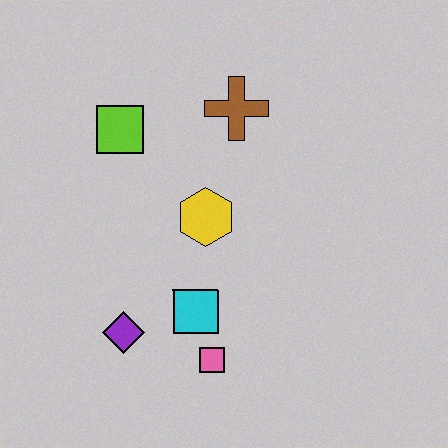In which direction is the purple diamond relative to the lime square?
The purple diamond is below the lime square.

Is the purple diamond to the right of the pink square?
No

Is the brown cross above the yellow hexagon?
Yes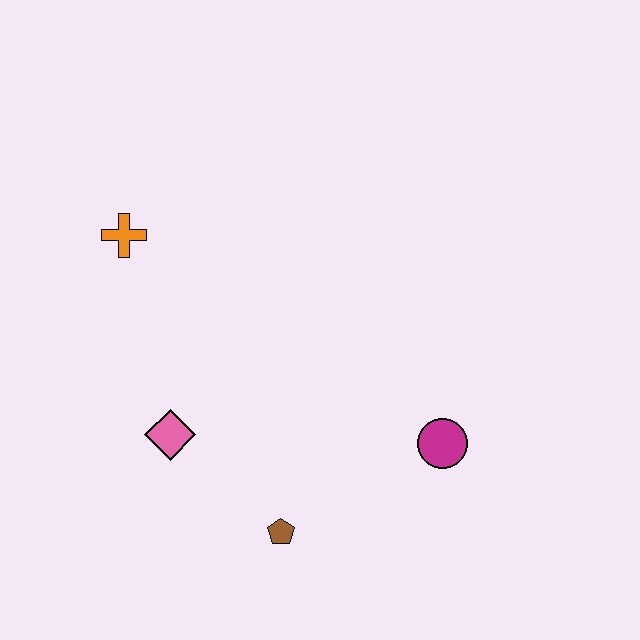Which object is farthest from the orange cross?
The magenta circle is farthest from the orange cross.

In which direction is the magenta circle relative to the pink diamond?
The magenta circle is to the right of the pink diamond.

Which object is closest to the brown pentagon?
The pink diamond is closest to the brown pentagon.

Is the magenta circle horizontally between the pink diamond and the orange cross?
No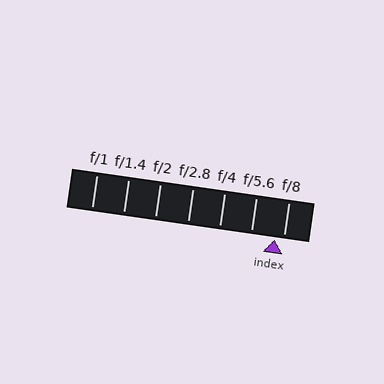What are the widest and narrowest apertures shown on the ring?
The widest aperture shown is f/1 and the narrowest is f/8.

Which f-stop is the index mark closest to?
The index mark is closest to f/8.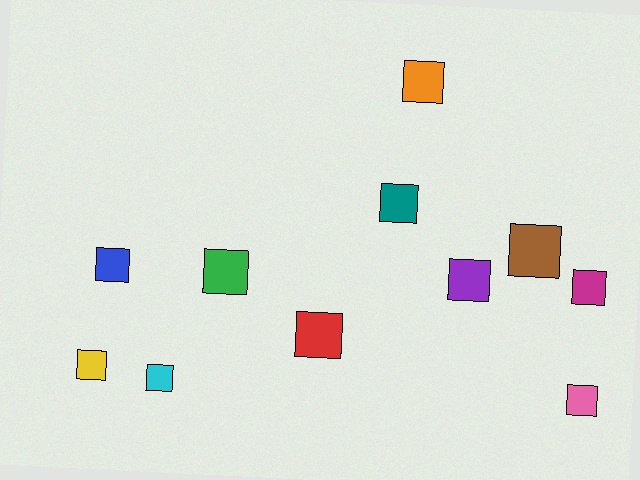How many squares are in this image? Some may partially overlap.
There are 11 squares.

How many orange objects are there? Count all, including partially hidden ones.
There is 1 orange object.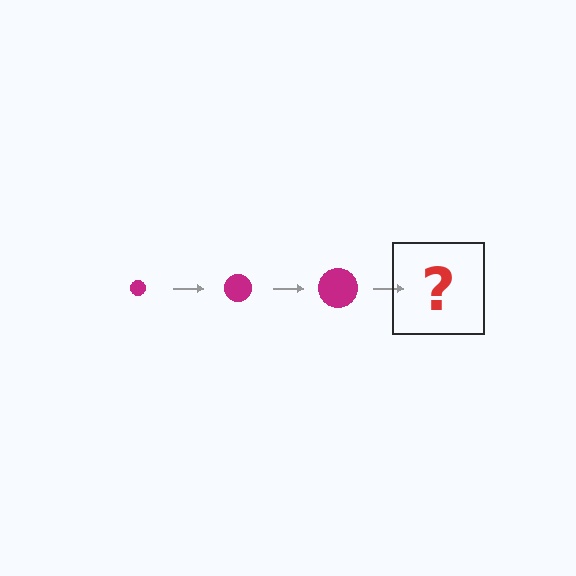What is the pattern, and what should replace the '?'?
The pattern is that the circle gets progressively larger each step. The '?' should be a magenta circle, larger than the previous one.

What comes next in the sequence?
The next element should be a magenta circle, larger than the previous one.